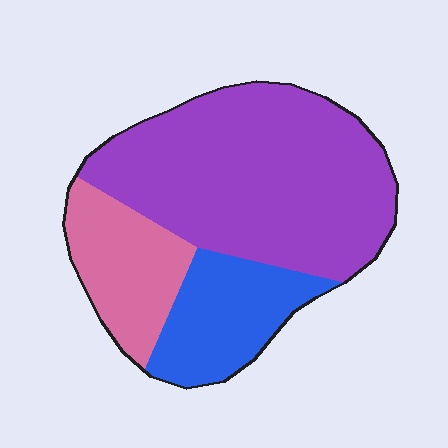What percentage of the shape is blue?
Blue takes up about one fifth (1/5) of the shape.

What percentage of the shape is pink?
Pink takes up about one fifth (1/5) of the shape.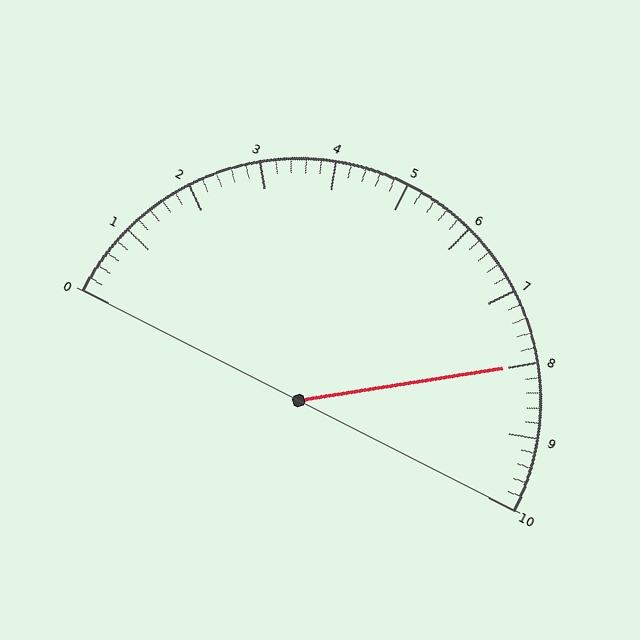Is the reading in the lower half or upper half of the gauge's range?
The reading is in the upper half of the range (0 to 10).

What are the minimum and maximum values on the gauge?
The gauge ranges from 0 to 10.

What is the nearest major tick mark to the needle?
The nearest major tick mark is 8.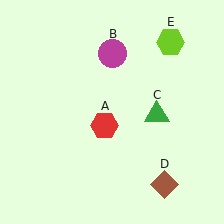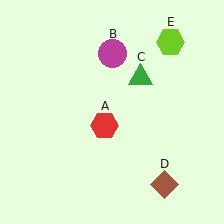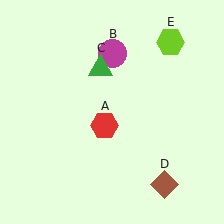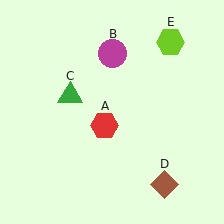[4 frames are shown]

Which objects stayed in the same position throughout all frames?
Red hexagon (object A) and magenta circle (object B) and brown diamond (object D) and lime hexagon (object E) remained stationary.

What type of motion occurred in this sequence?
The green triangle (object C) rotated counterclockwise around the center of the scene.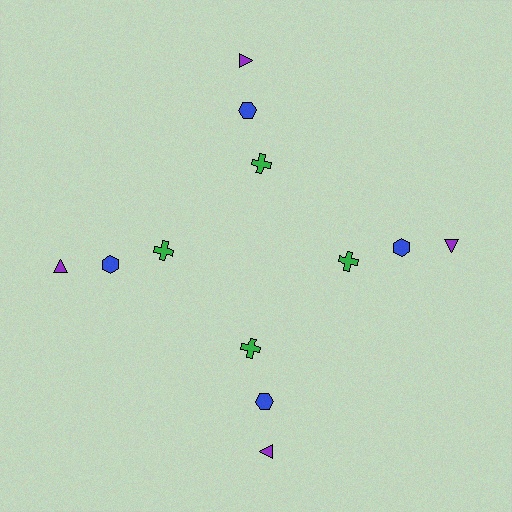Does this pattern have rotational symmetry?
Yes, this pattern has 4-fold rotational symmetry. It looks the same after rotating 90 degrees around the center.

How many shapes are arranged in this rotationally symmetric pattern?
There are 12 shapes, arranged in 4 groups of 3.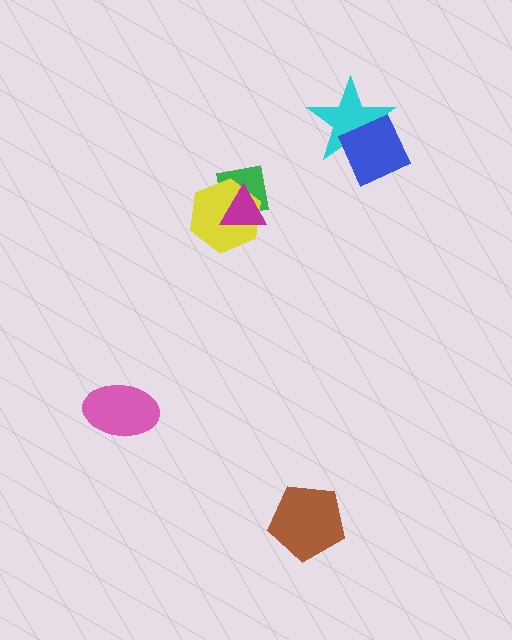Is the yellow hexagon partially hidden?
Yes, it is partially covered by another shape.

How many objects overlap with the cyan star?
1 object overlaps with the cyan star.